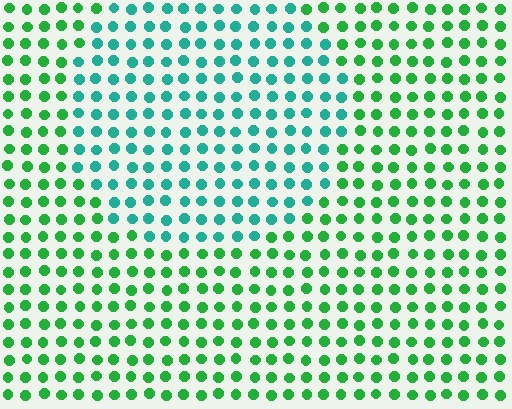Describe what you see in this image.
The image is filled with small green elements in a uniform arrangement. A circle-shaped region is visible where the elements are tinted to a slightly different hue, forming a subtle color boundary.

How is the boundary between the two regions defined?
The boundary is defined purely by a slight shift in hue (about 40 degrees). Spacing, size, and orientation are identical on both sides.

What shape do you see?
I see a circle.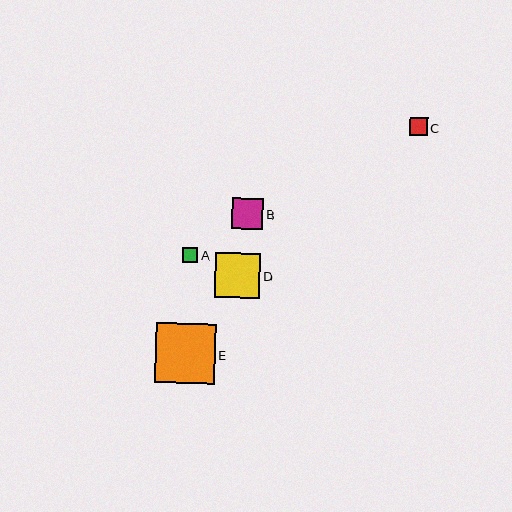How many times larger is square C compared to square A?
Square C is approximately 1.2 times the size of square A.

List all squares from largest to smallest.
From largest to smallest: E, D, B, C, A.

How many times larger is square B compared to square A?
Square B is approximately 2.1 times the size of square A.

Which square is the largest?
Square E is the largest with a size of approximately 59 pixels.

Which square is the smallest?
Square A is the smallest with a size of approximately 15 pixels.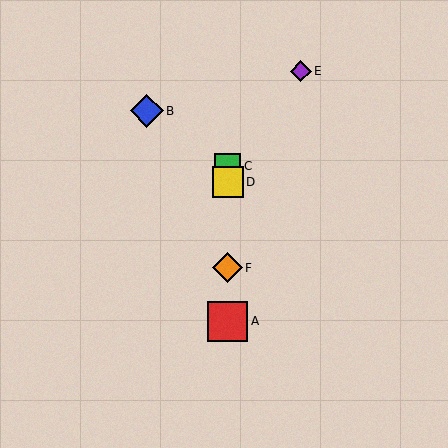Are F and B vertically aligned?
No, F is at x≈228 and B is at x≈147.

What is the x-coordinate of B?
Object B is at x≈147.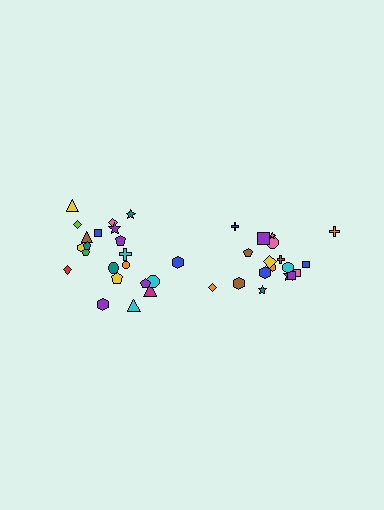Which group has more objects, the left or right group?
The left group.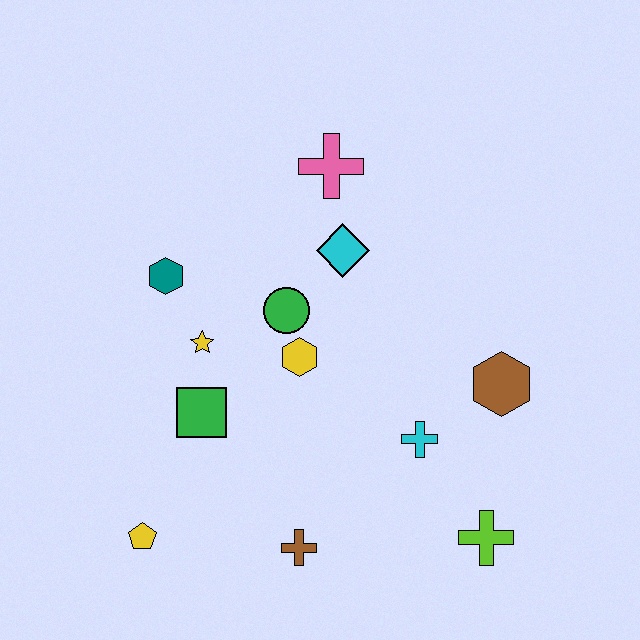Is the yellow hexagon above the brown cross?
Yes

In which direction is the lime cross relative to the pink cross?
The lime cross is below the pink cross.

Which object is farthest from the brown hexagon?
The yellow pentagon is farthest from the brown hexagon.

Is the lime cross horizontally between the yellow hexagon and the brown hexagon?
Yes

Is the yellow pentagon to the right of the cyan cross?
No